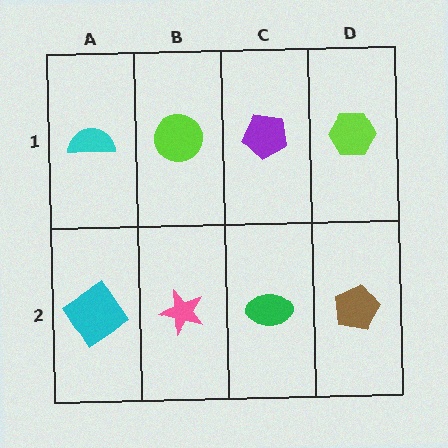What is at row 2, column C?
A green ellipse.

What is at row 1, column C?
A purple pentagon.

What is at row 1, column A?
A cyan semicircle.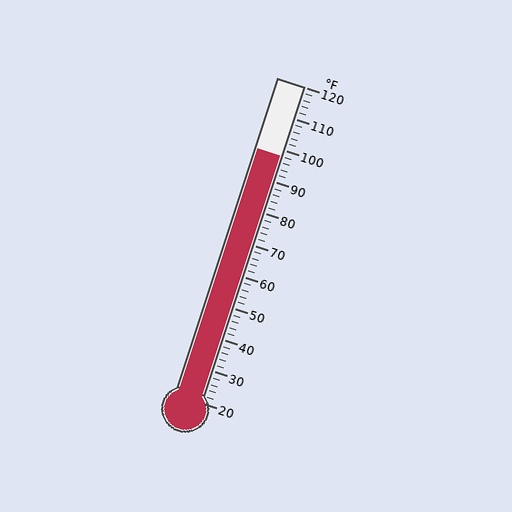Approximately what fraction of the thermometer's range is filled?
The thermometer is filled to approximately 80% of its range.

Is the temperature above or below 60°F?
The temperature is above 60°F.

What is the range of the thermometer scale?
The thermometer scale ranges from 20°F to 120°F.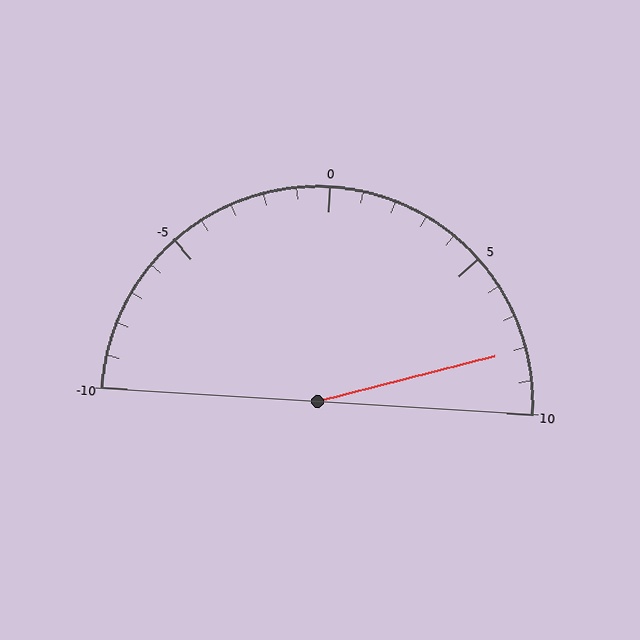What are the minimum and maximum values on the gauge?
The gauge ranges from -10 to 10.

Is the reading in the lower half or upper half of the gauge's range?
The reading is in the upper half of the range (-10 to 10).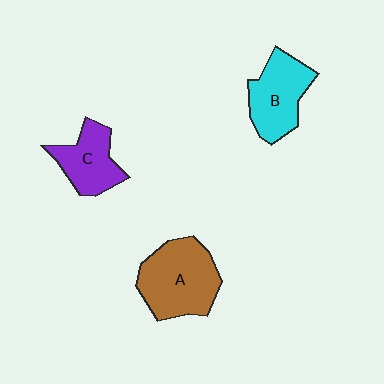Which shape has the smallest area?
Shape C (purple).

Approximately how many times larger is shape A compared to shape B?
Approximately 1.3 times.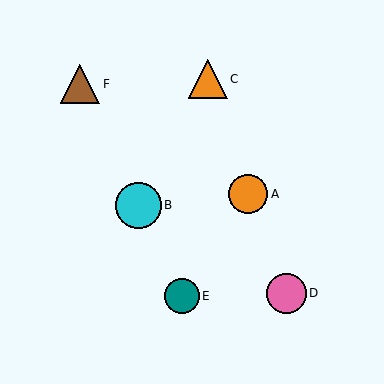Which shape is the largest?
The cyan circle (labeled B) is the largest.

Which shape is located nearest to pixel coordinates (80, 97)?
The brown triangle (labeled F) at (80, 84) is nearest to that location.